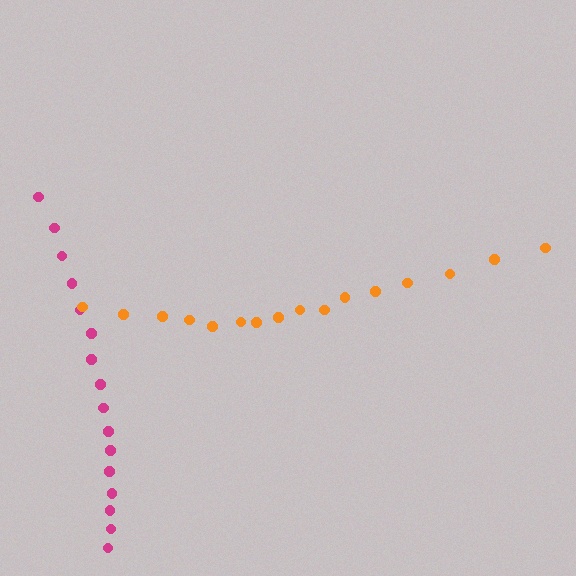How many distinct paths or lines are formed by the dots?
There are 2 distinct paths.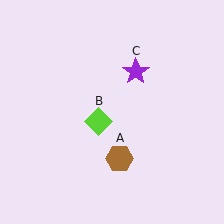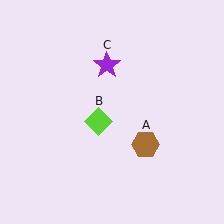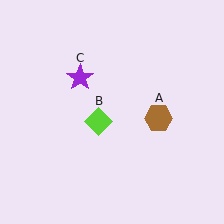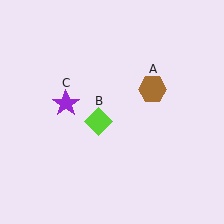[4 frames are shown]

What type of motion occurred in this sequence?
The brown hexagon (object A), purple star (object C) rotated counterclockwise around the center of the scene.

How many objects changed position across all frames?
2 objects changed position: brown hexagon (object A), purple star (object C).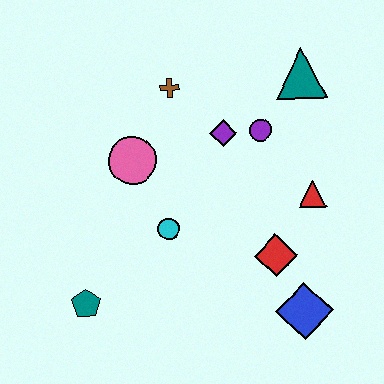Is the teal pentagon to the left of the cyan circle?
Yes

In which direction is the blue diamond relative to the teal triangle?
The blue diamond is below the teal triangle.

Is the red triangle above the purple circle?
No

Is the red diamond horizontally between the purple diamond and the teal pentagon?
No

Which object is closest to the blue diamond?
The red diamond is closest to the blue diamond.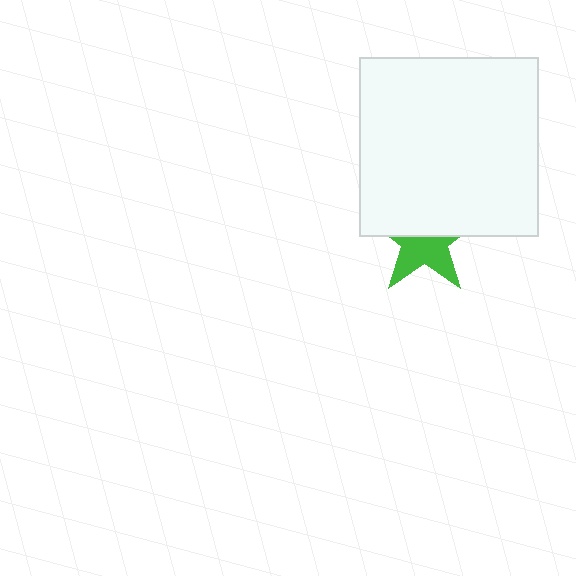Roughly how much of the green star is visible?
About half of it is visible (roughly 48%).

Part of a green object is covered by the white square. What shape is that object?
It is a star.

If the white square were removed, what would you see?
You would see the complete green star.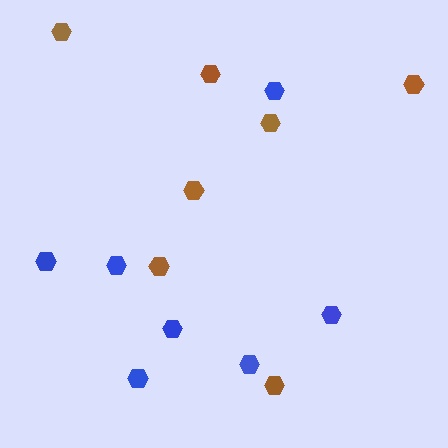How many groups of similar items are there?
There are 2 groups: one group of brown hexagons (7) and one group of blue hexagons (7).